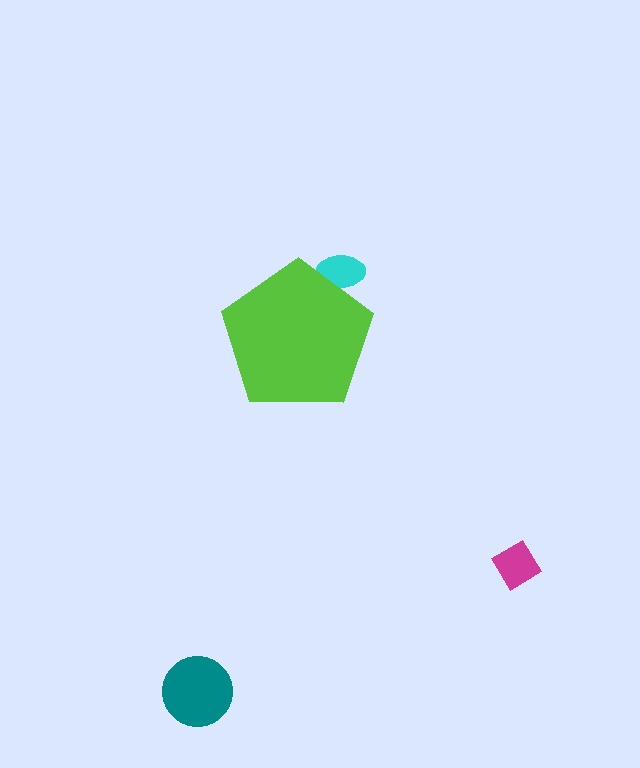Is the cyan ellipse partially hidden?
Yes, the cyan ellipse is partially hidden behind the lime pentagon.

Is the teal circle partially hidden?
No, the teal circle is fully visible.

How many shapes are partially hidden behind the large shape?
1 shape is partially hidden.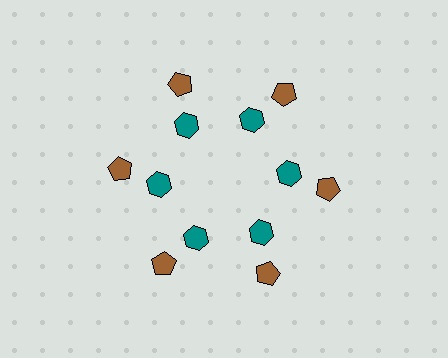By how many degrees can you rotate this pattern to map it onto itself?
The pattern maps onto itself every 60 degrees of rotation.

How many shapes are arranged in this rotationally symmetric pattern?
There are 12 shapes, arranged in 6 groups of 2.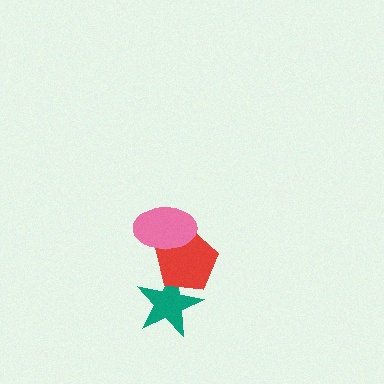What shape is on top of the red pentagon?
The pink ellipse is on top of the red pentagon.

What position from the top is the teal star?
The teal star is 3rd from the top.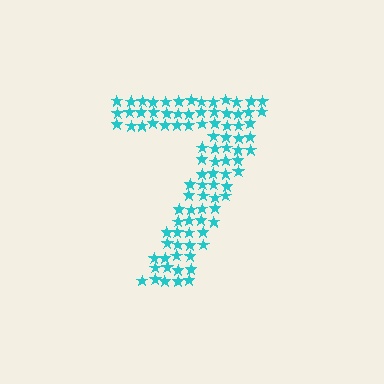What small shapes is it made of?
It is made of small stars.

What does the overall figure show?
The overall figure shows the digit 7.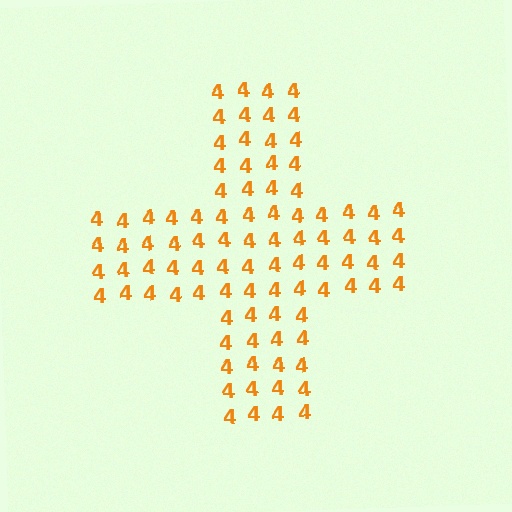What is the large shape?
The large shape is a cross.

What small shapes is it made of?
It is made of small digit 4's.